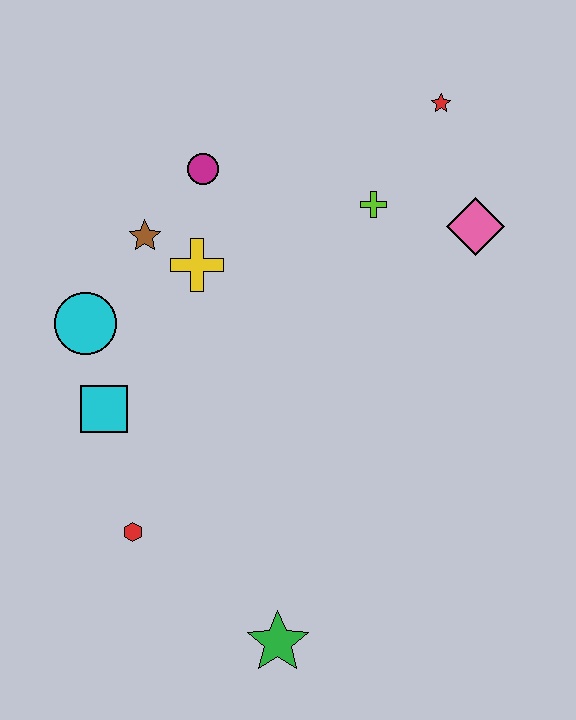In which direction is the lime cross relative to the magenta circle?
The lime cross is to the right of the magenta circle.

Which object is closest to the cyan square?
The cyan circle is closest to the cyan square.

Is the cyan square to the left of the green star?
Yes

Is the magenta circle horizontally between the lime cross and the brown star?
Yes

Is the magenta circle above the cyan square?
Yes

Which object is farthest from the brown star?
The green star is farthest from the brown star.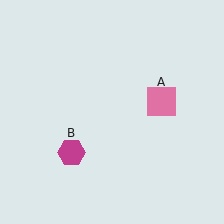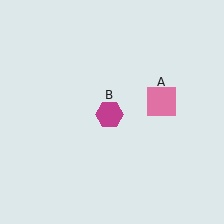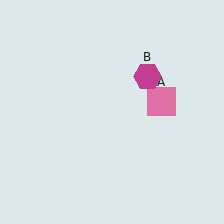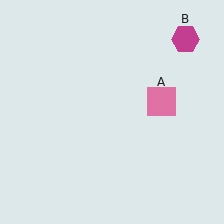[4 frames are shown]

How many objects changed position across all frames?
1 object changed position: magenta hexagon (object B).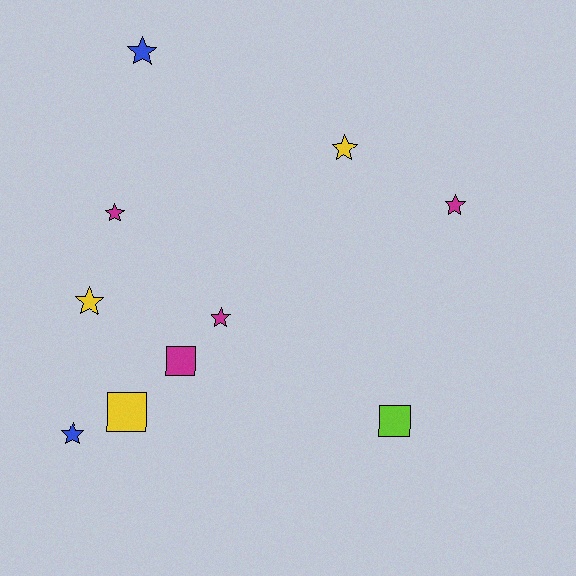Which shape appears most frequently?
Star, with 7 objects.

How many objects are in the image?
There are 10 objects.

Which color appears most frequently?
Magenta, with 4 objects.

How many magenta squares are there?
There is 1 magenta square.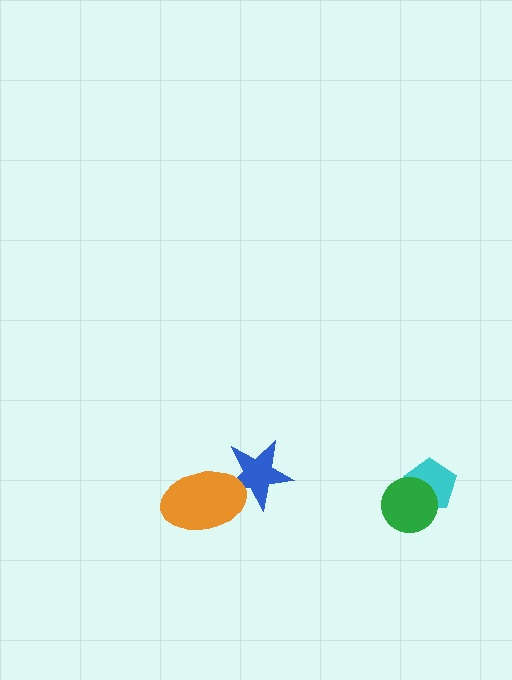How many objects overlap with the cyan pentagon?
1 object overlaps with the cyan pentagon.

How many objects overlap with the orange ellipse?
1 object overlaps with the orange ellipse.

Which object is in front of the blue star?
The orange ellipse is in front of the blue star.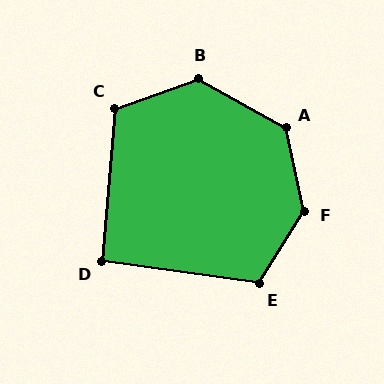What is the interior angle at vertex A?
Approximately 132 degrees (obtuse).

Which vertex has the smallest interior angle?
D, at approximately 93 degrees.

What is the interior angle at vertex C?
Approximately 115 degrees (obtuse).